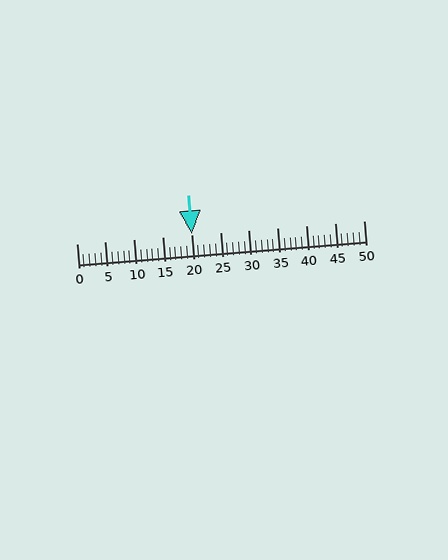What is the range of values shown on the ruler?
The ruler shows values from 0 to 50.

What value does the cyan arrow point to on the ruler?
The cyan arrow points to approximately 20.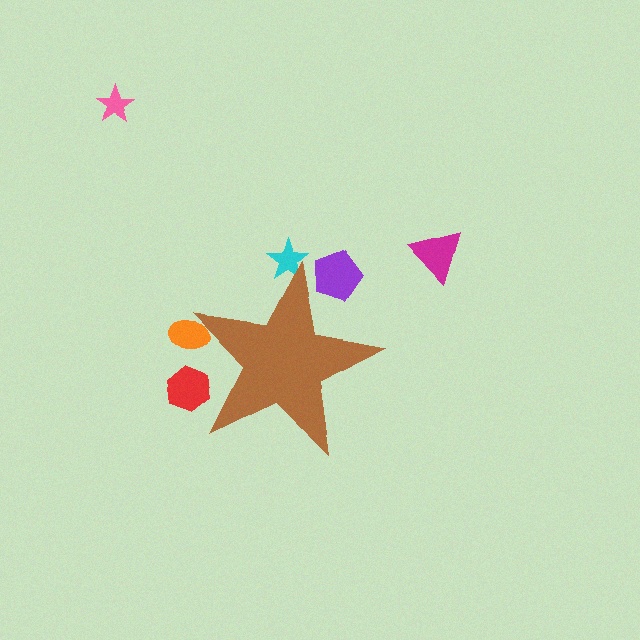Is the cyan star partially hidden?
Yes, the cyan star is partially hidden behind the brown star.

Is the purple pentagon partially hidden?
Yes, the purple pentagon is partially hidden behind the brown star.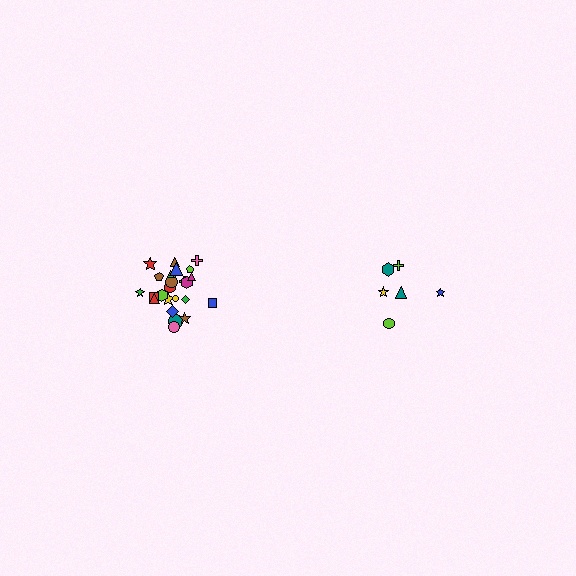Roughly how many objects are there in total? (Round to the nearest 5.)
Roughly 30 objects in total.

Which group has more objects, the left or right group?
The left group.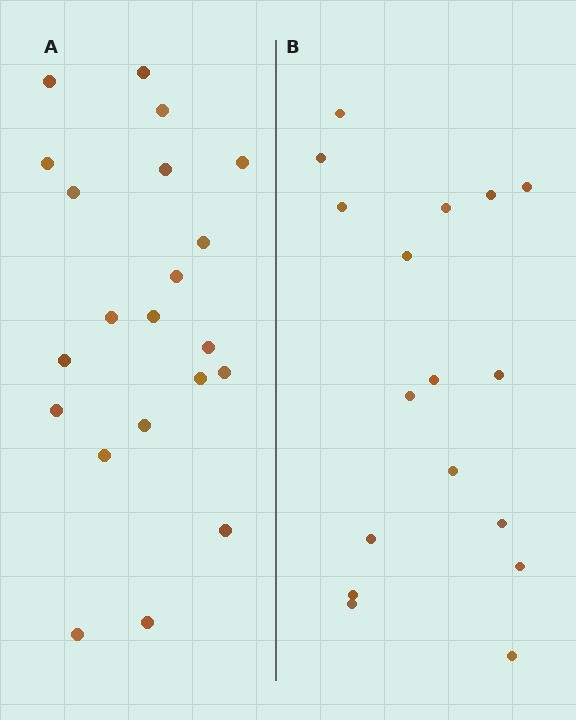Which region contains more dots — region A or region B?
Region A (the left region) has more dots.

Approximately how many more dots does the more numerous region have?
Region A has about 4 more dots than region B.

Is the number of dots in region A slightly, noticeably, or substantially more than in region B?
Region A has only slightly more — the two regions are fairly close. The ratio is roughly 1.2 to 1.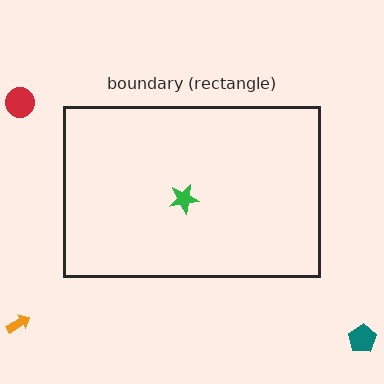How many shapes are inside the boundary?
1 inside, 3 outside.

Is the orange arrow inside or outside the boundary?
Outside.